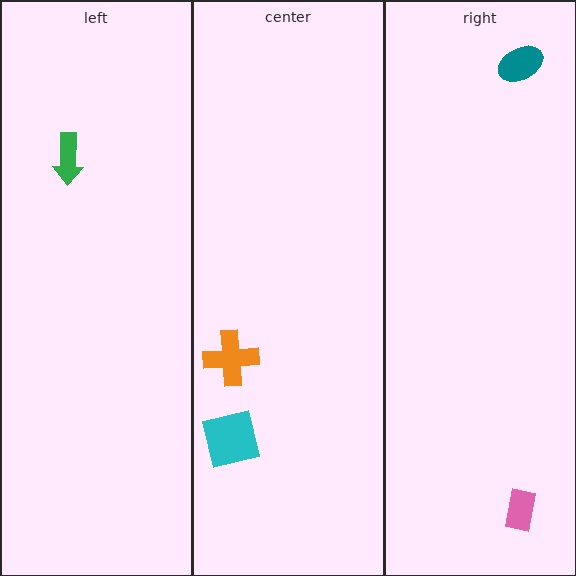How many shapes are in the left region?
1.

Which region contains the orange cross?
The center region.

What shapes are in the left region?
The green arrow.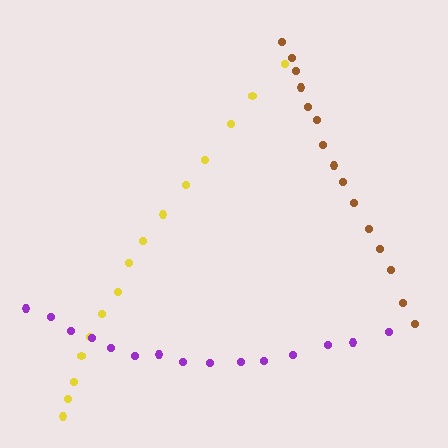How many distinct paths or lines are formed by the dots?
There are 3 distinct paths.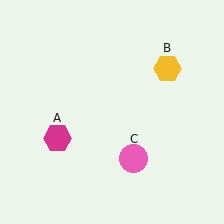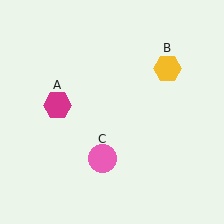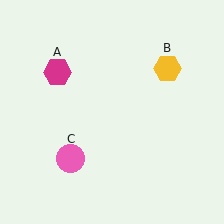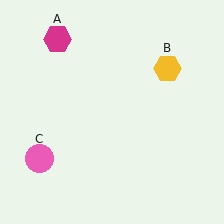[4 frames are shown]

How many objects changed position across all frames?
2 objects changed position: magenta hexagon (object A), pink circle (object C).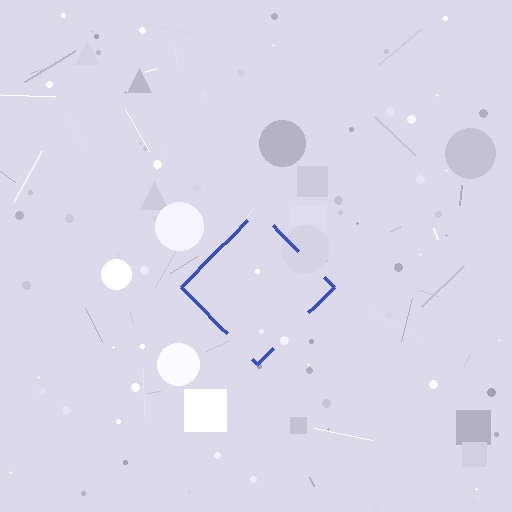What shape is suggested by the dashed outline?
The dashed outline suggests a diamond.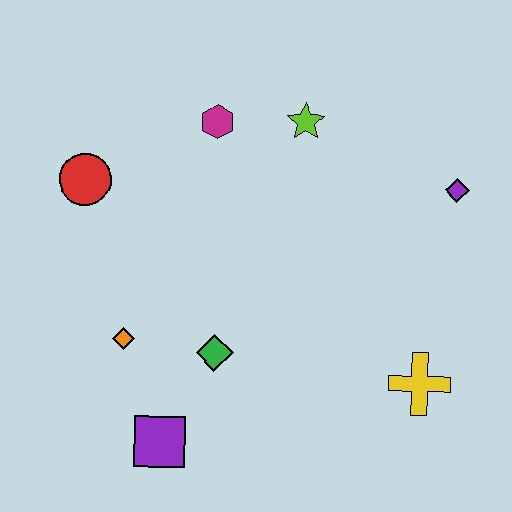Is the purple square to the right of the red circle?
Yes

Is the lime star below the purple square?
No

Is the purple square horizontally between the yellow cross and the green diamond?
No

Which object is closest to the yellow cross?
The purple diamond is closest to the yellow cross.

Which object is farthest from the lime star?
The purple square is farthest from the lime star.